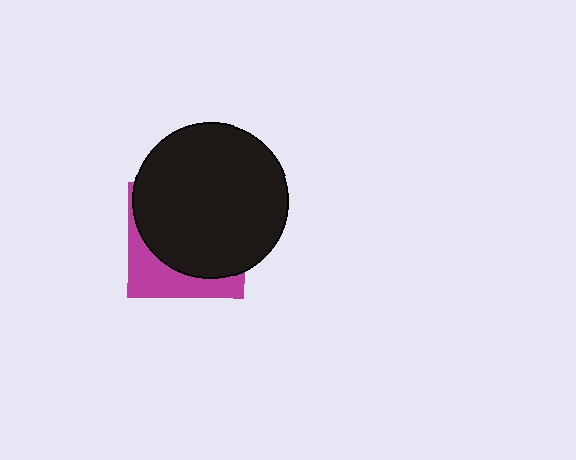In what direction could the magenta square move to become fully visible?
The magenta square could move down. That would shift it out from behind the black circle entirely.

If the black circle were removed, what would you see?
You would see the complete magenta square.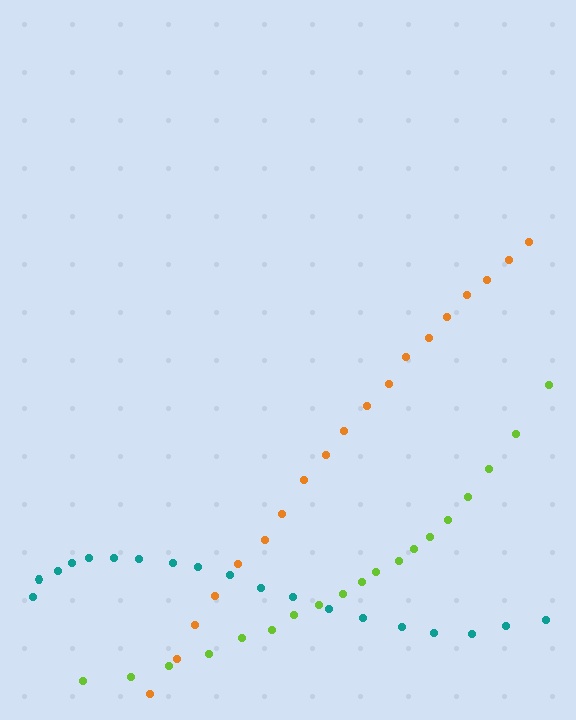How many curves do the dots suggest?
There are 3 distinct paths.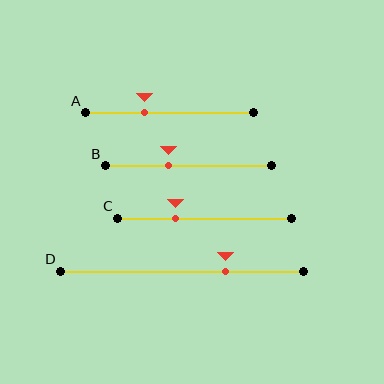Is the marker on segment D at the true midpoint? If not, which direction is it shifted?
No, the marker on segment D is shifted to the right by about 18% of the segment length.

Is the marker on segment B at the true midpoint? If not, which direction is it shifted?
No, the marker on segment B is shifted to the left by about 12% of the segment length.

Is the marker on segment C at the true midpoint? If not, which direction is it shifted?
No, the marker on segment C is shifted to the left by about 17% of the segment length.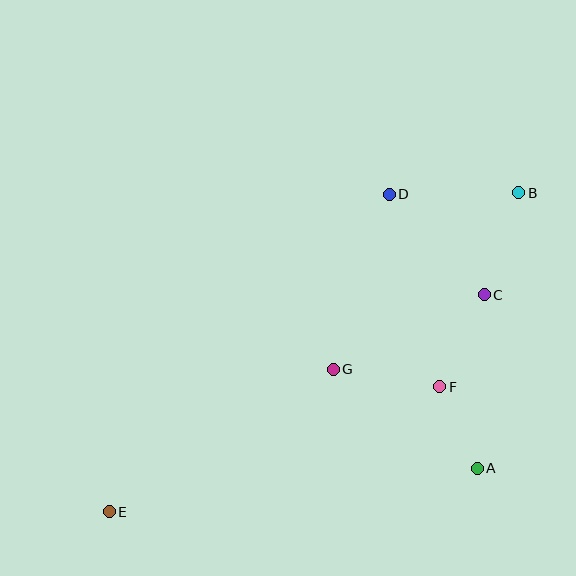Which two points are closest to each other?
Points A and F are closest to each other.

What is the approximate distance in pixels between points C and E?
The distance between C and E is approximately 433 pixels.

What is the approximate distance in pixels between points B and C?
The distance between B and C is approximately 108 pixels.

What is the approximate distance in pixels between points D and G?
The distance between D and G is approximately 184 pixels.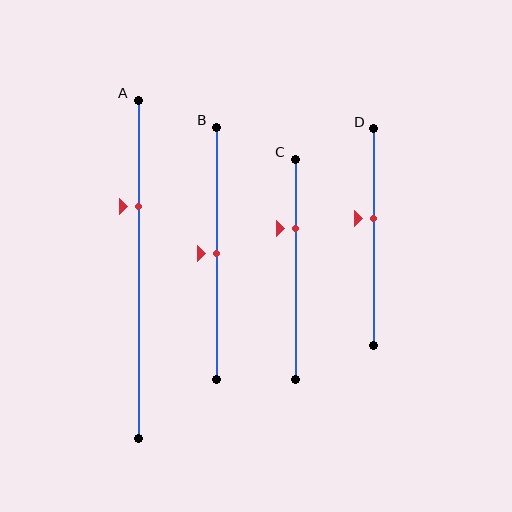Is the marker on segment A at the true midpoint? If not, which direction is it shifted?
No, the marker on segment A is shifted upward by about 19% of the segment length.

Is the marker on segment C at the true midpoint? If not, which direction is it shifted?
No, the marker on segment C is shifted upward by about 19% of the segment length.